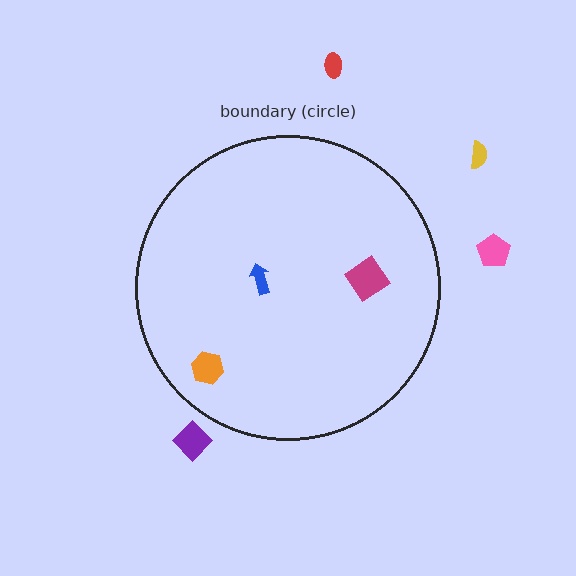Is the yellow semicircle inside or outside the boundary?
Outside.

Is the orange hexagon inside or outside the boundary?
Inside.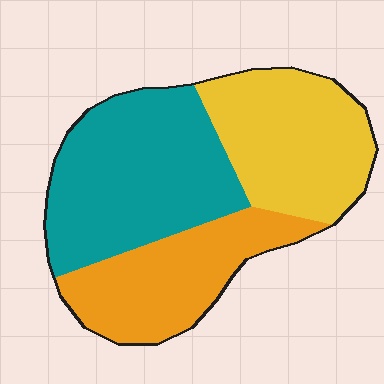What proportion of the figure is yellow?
Yellow takes up about one third (1/3) of the figure.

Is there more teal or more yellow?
Teal.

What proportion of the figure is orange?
Orange covers around 30% of the figure.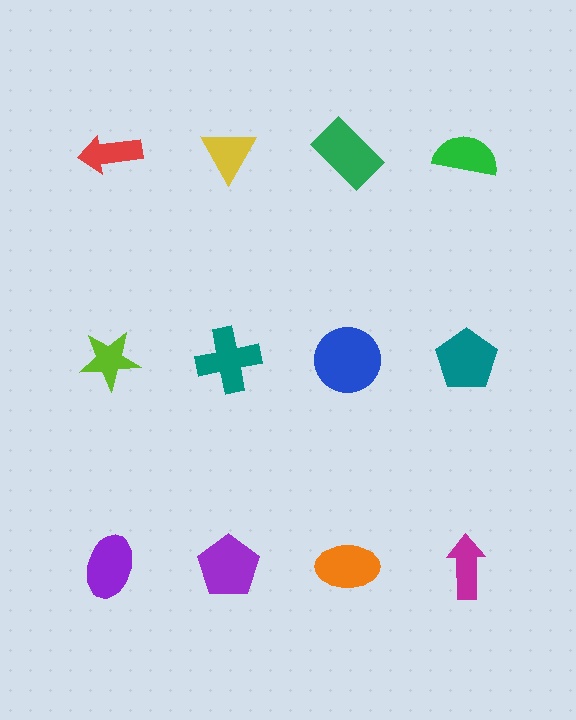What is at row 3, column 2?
A purple pentagon.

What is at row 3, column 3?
An orange ellipse.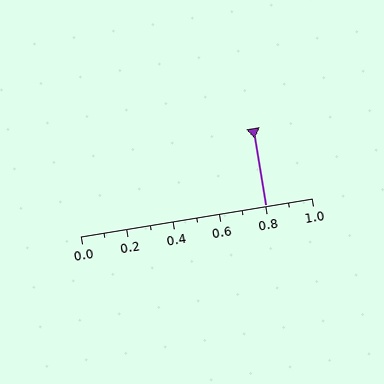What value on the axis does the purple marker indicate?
The marker indicates approximately 0.8.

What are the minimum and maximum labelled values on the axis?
The axis runs from 0.0 to 1.0.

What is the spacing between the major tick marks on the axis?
The major ticks are spaced 0.2 apart.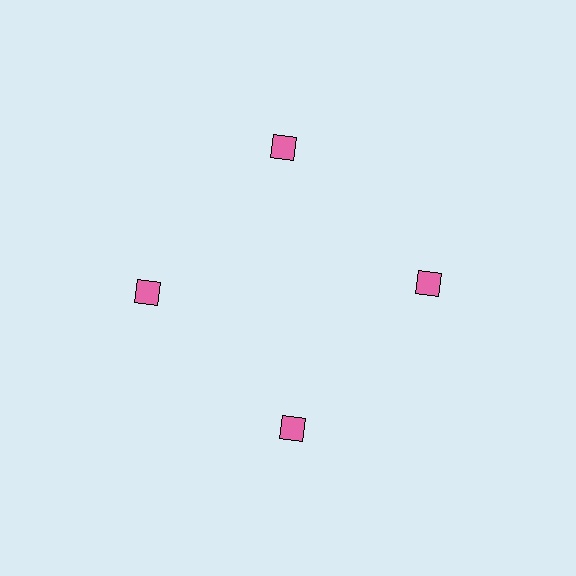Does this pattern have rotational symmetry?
Yes, this pattern has 4-fold rotational symmetry. It looks the same after rotating 90 degrees around the center.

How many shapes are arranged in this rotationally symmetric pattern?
There are 4 shapes, arranged in 4 groups of 1.